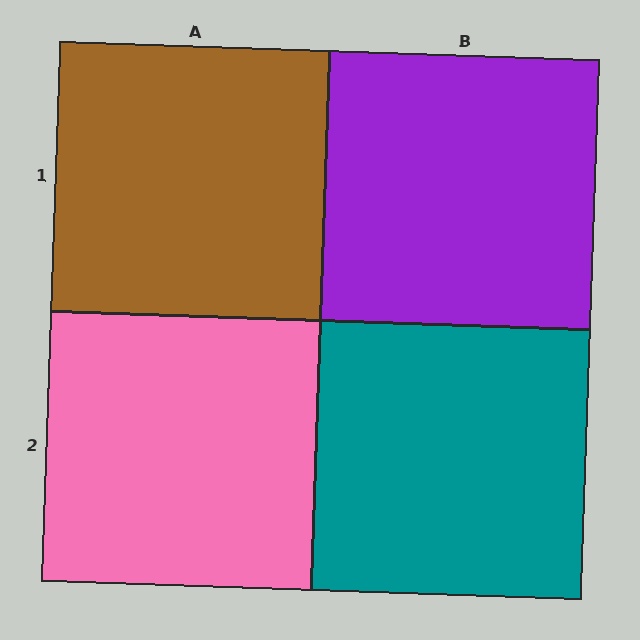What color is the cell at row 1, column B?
Purple.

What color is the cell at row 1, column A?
Brown.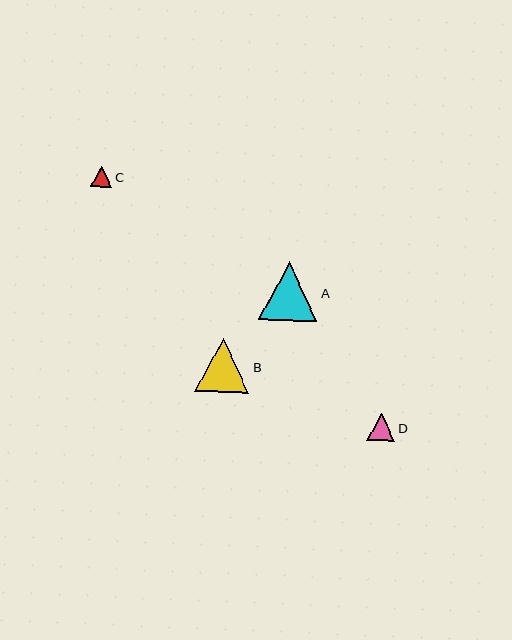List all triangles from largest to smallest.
From largest to smallest: A, B, D, C.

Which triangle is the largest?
Triangle A is the largest with a size of approximately 58 pixels.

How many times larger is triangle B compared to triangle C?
Triangle B is approximately 2.5 times the size of triangle C.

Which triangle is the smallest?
Triangle C is the smallest with a size of approximately 21 pixels.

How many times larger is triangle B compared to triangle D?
Triangle B is approximately 2.0 times the size of triangle D.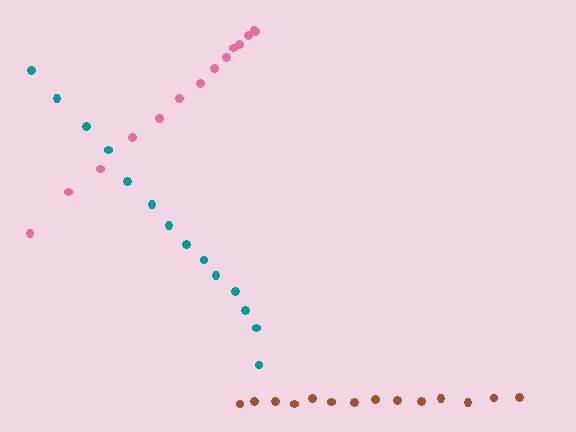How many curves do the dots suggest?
There are 3 distinct paths.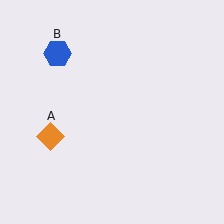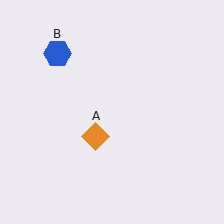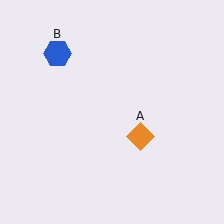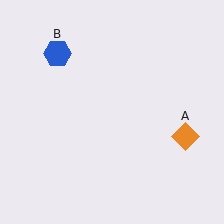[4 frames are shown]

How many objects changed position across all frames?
1 object changed position: orange diamond (object A).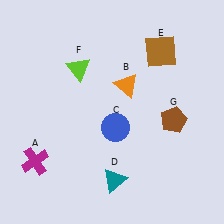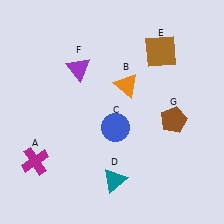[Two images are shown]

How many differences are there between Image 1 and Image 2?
There is 1 difference between the two images.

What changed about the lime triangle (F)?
In Image 1, F is lime. In Image 2, it changed to purple.